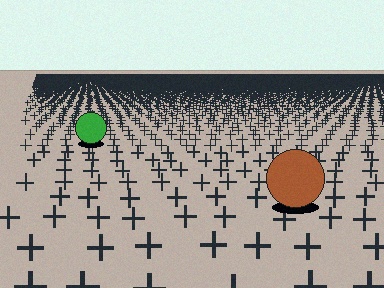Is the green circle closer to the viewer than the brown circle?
No. The brown circle is closer — you can tell from the texture gradient: the ground texture is coarser near it.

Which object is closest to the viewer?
The brown circle is closest. The texture marks near it are larger and more spread out.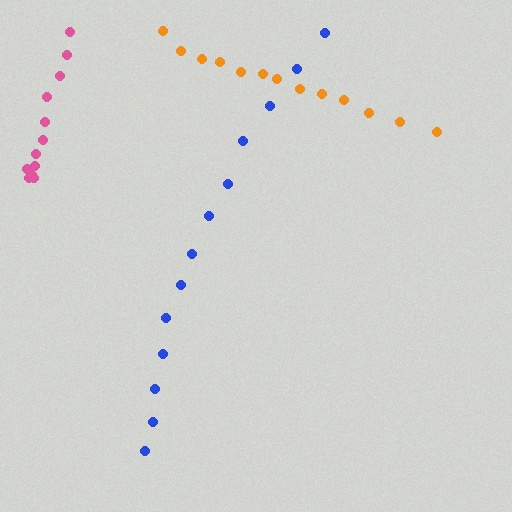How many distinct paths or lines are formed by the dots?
There are 3 distinct paths.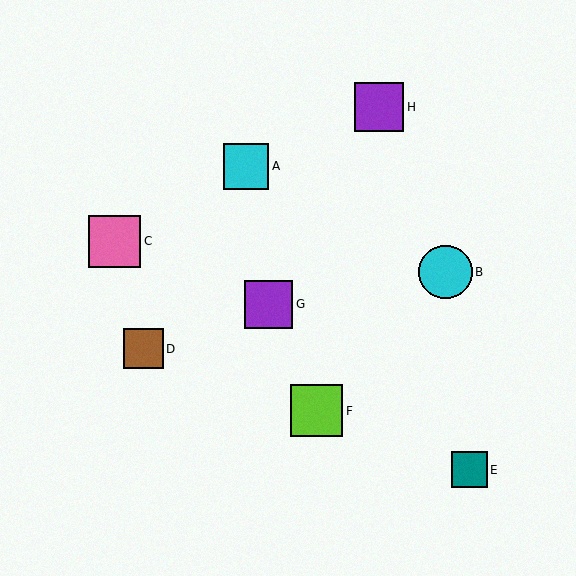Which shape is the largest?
The cyan circle (labeled B) is the largest.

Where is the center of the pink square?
The center of the pink square is at (115, 241).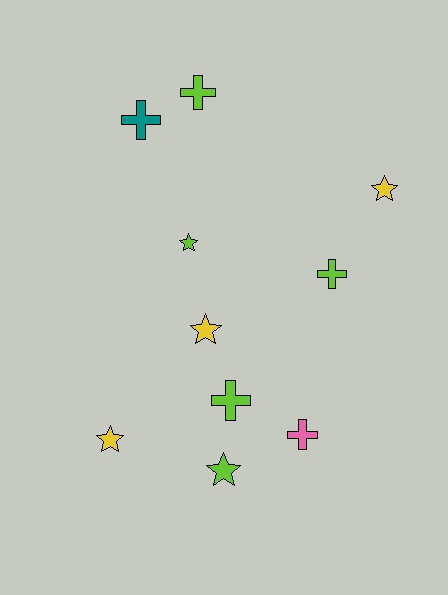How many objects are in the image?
There are 10 objects.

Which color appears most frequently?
Lime, with 5 objects.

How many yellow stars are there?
There are 3 yellow stars.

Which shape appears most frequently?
Star, with 5 objects.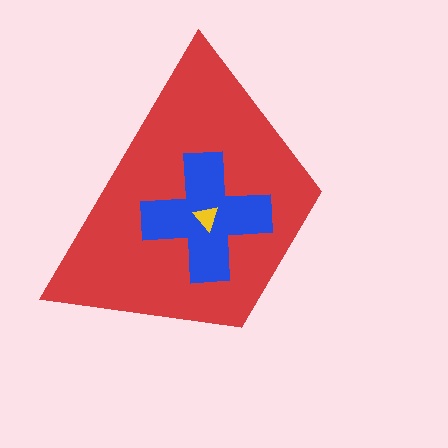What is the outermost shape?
The red trapezoid.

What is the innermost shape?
The yellow triangle.